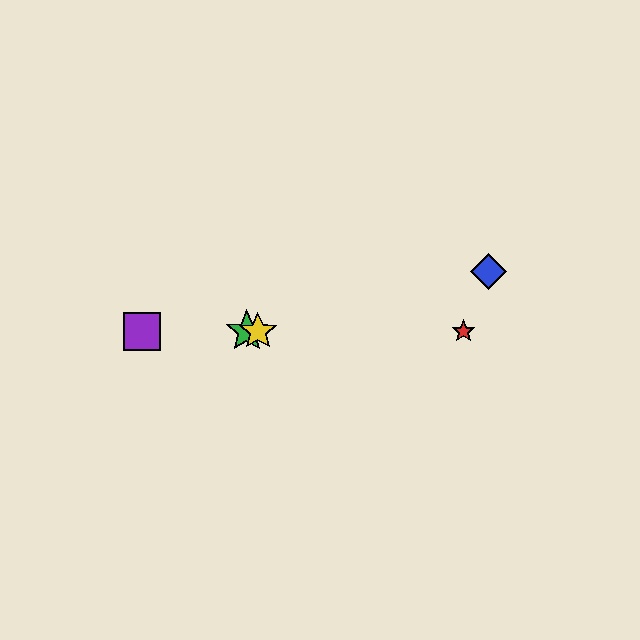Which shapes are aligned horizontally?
The red star, the green star, the yellow star, the purple square are aligned horizontally.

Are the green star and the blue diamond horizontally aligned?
No, the green star is at y≈331 and the blue diamond is at y≈271.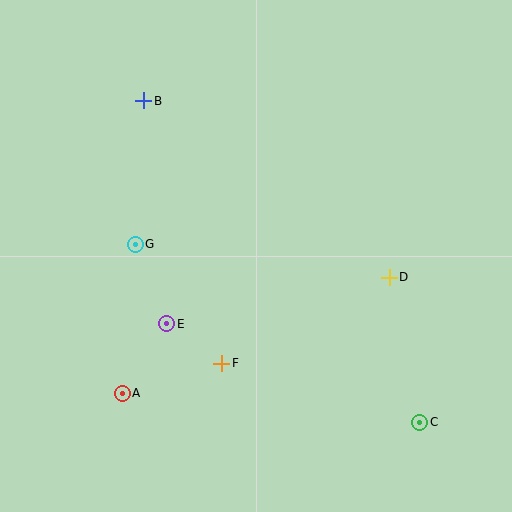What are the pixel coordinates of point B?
Point B is at (144, 101).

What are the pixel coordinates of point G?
Point G is at (135, 244).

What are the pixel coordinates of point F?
Point F is at (222, 363).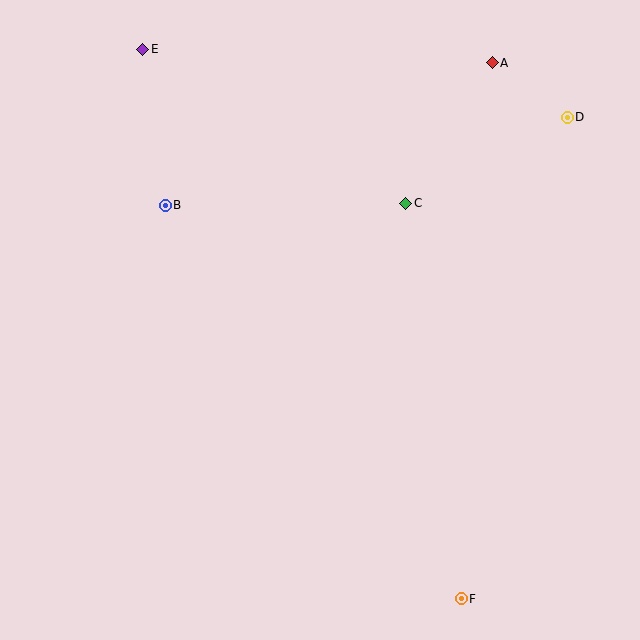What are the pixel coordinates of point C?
Point C is at (406, 203).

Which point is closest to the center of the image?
Point C at (406, 203) is closest to the center.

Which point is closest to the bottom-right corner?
Point F is closest to the bottom-right corner.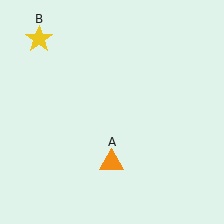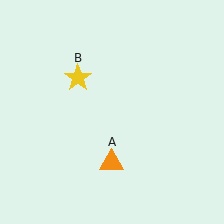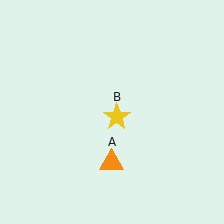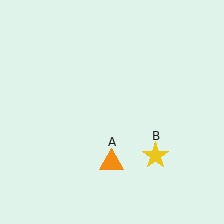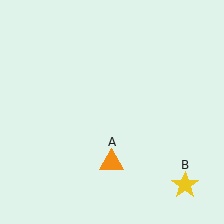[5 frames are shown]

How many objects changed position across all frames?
1 object changed position: yellow star (object B).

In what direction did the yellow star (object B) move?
The yellow star (object B) moved down and to the right.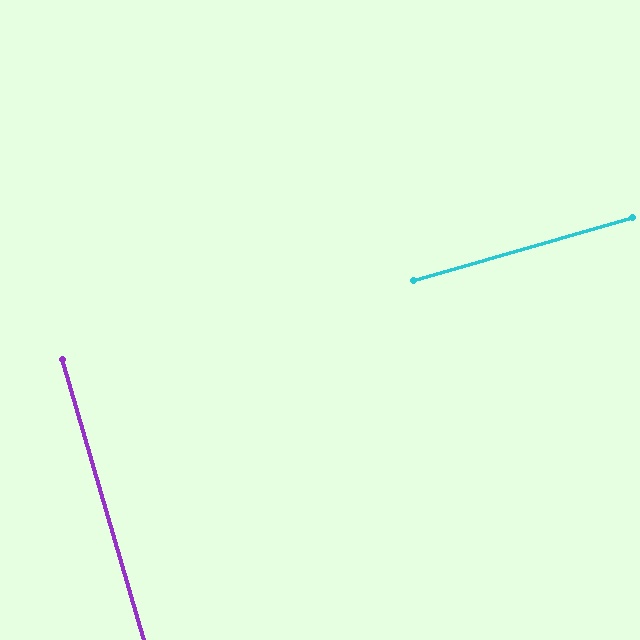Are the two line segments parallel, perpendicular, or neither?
Perpendicular — they meet at approximately 90°.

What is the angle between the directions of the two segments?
Approximately 90 degrees.